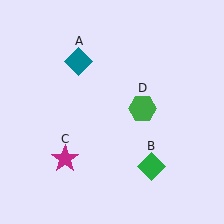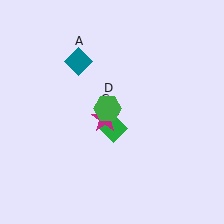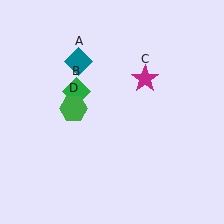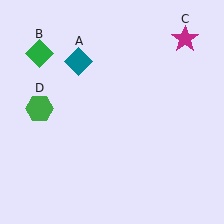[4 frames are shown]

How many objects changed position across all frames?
3 objects changed position: green diamond (object B), magenta star (object C), green hexagon (object D).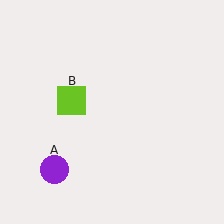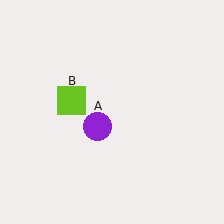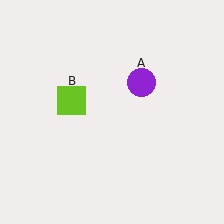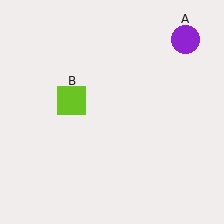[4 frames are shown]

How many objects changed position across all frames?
1 object changed position: purple circle (object A).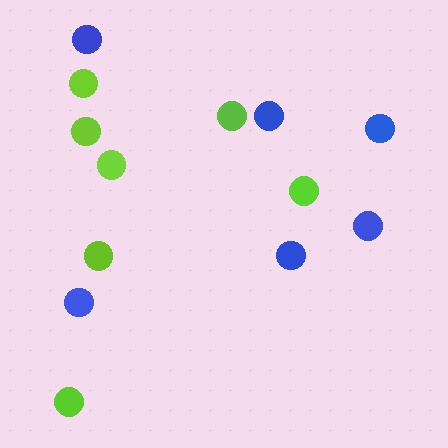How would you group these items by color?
There are 2 groups: one group of lime circles (7) and one group of blue circles (6).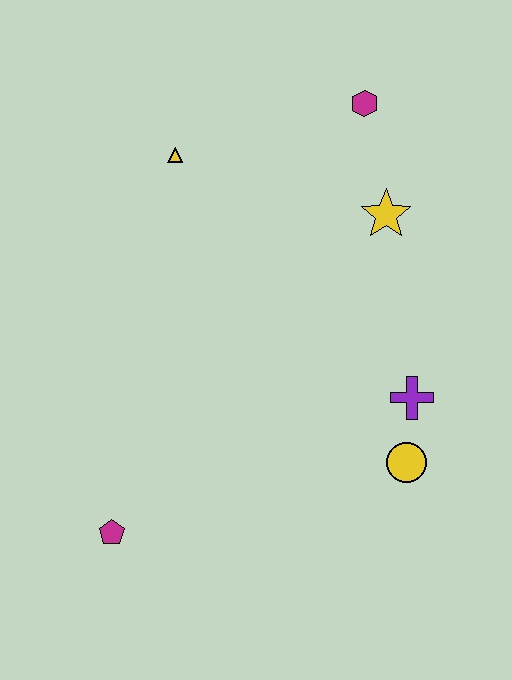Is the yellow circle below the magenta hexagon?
Yes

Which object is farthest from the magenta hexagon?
The magenta pentagon is farthest from the magenta hexagon.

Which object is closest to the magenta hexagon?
The yellow star is closest to the magenta hexagon.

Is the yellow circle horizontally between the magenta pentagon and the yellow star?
No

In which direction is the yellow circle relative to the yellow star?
The yellow circle is below the yellow star.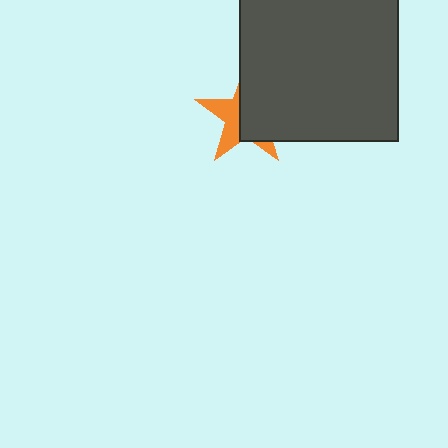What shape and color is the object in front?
The object in front is a dark gray square.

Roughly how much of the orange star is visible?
A small part of it is visible (roughly 43%).